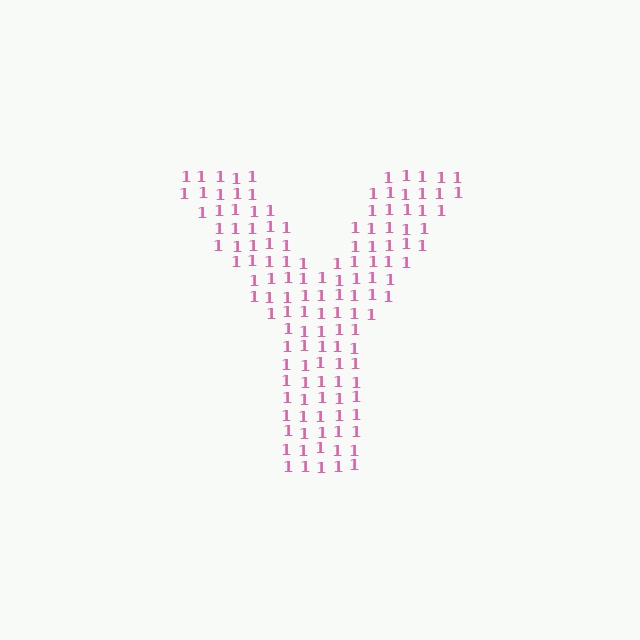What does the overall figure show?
The overall figure shows the letter Y.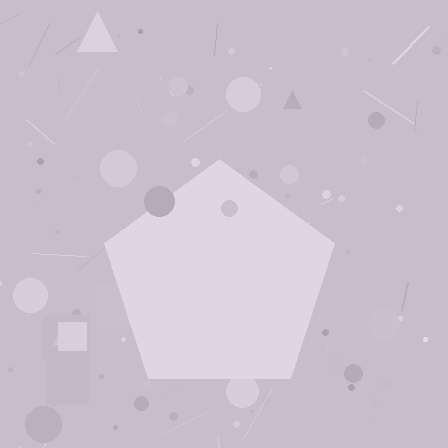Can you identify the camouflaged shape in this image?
The camouflaged shape is a pentagon.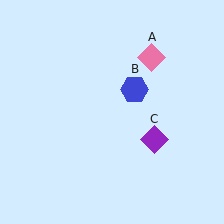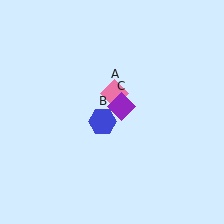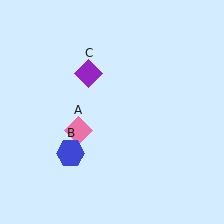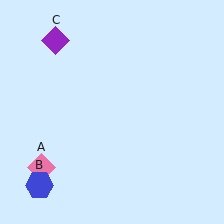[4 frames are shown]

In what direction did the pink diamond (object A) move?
The pink diamond (object A) moved down and to the left.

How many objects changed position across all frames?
3 objects changed position: pink diamond (object A), blue hexagon (object B), purple diamond (object C).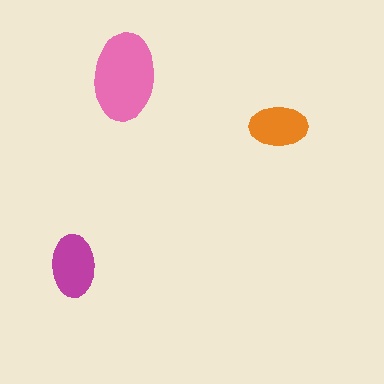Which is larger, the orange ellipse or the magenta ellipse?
The magenta one.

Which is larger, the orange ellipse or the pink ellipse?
The pink one.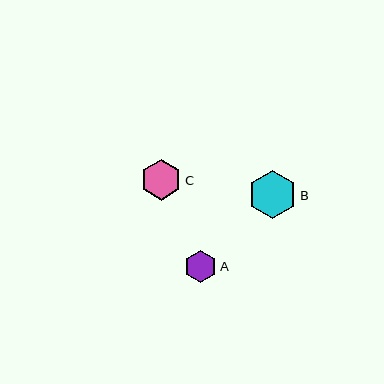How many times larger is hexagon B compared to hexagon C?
Hexagon B is approximately 1.2 times the size of hexagon C.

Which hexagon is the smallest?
Hexagon A is the smallest with a size of approximately 32 pixels.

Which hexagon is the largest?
Hexagon B is the largest with a size of approximately 48 pixels.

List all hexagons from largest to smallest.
From largest to smallest: B, C, A.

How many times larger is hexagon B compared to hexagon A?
Hexagon B is approximately 1.5 times the size of hexagon A.